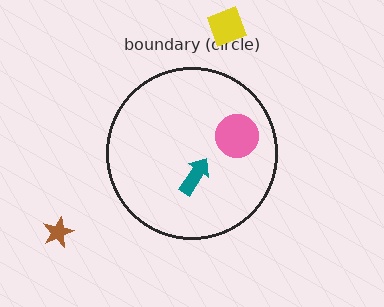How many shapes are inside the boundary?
2 inside, 2 outside.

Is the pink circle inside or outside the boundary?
Inside.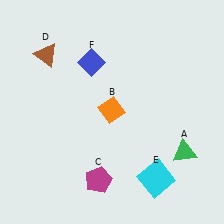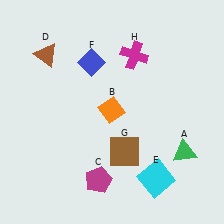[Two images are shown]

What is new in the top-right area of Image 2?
A magenta cross (H) was added in the top-right area of Image 2.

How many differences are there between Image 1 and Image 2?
There are 2 differences between the two images.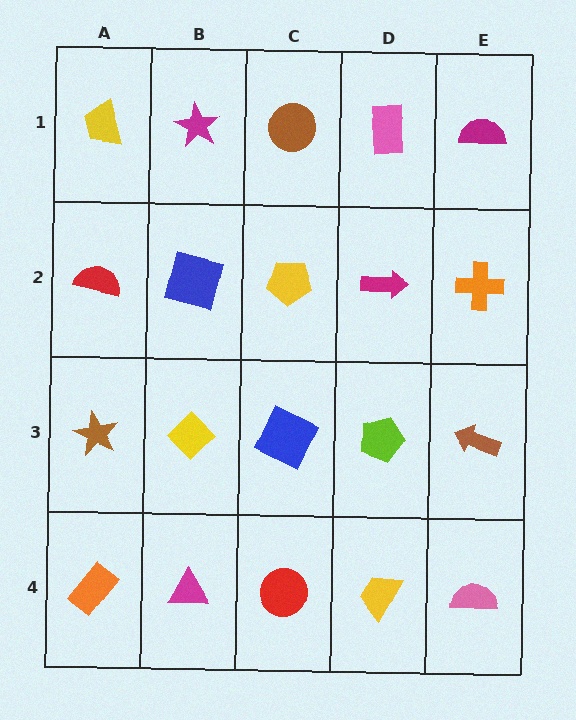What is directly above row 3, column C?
A yellow pentagon.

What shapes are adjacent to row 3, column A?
A red semicircle (row 2, column A), an orange rectangle (row 4, column A), a yellow diamond (row 3, column B).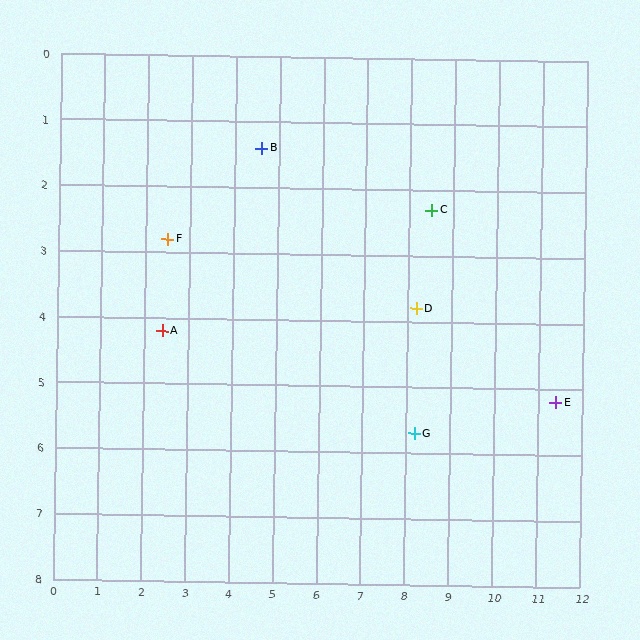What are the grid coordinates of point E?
Point E is at approximately (11.4, 5.2).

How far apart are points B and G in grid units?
Points B and G are about 5.6 grid units apart.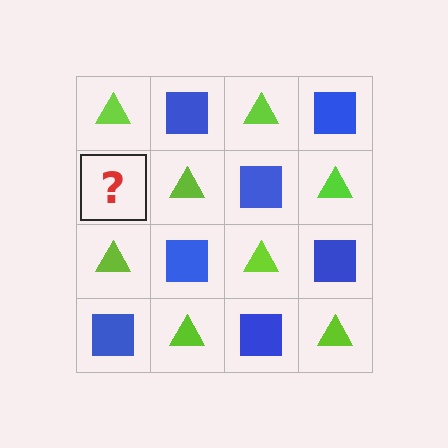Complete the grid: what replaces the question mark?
The question mark should be replaced with a blue square.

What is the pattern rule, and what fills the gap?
The rule is that it alternates lime triangle and blue square in a checkerboard pattern. The gap should be filled with a blue square.